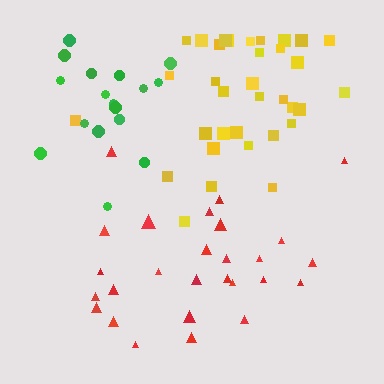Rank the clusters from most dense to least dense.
yellow, green, red.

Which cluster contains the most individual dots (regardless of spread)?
Yellow (35).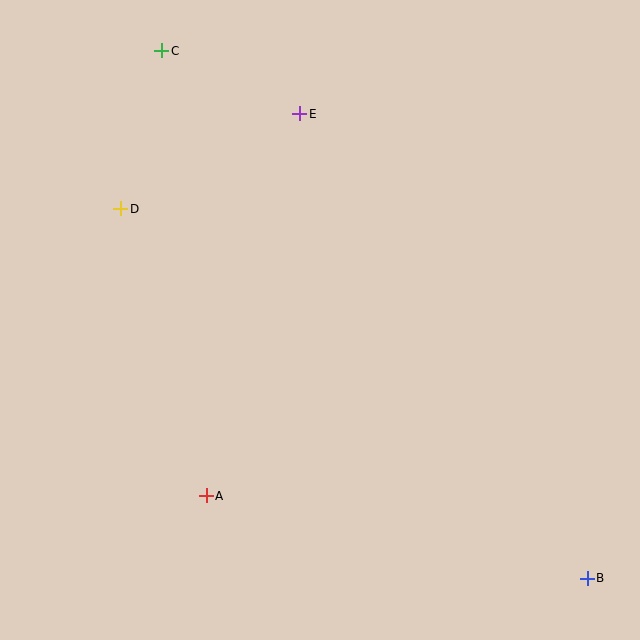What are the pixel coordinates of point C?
Point C is at (162, 51).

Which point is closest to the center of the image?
Point E at (300, 114) is closest to the center.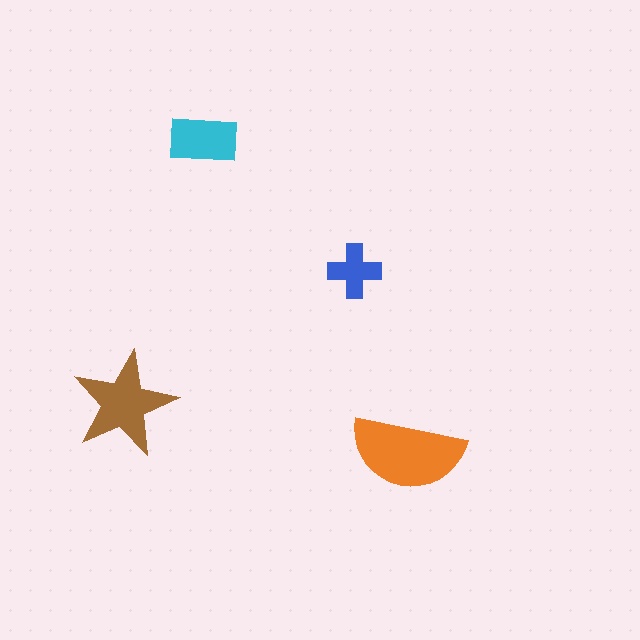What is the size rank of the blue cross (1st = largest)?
4th.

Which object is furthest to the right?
The orange semicircle is rightmost.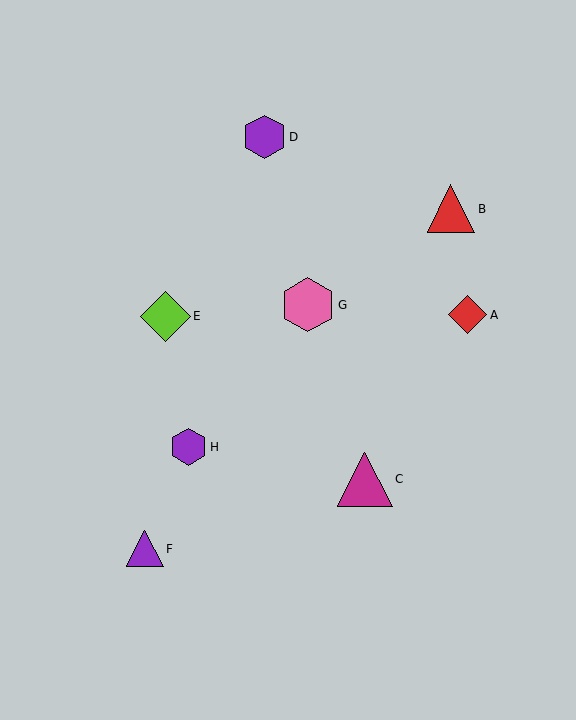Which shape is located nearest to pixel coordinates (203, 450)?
The purple hexagon (labeled H) at (189, 447) is nearest to that location.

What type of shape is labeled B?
Shape B is a red triangle.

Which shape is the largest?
The magenta triangle (labeled C) is the largest.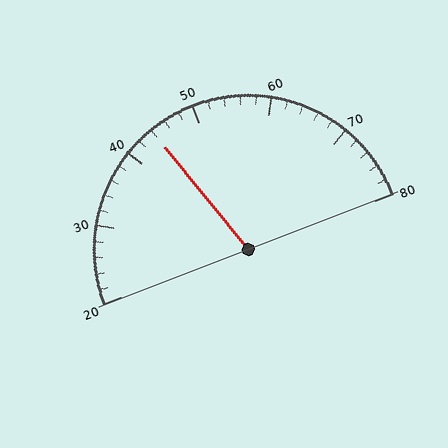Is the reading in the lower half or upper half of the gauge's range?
The reading is in the lower half of the range (20 to 80).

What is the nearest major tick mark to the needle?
The nearest major tick mark is 40.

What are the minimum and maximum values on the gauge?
The gauge ranges from 20 to 80.